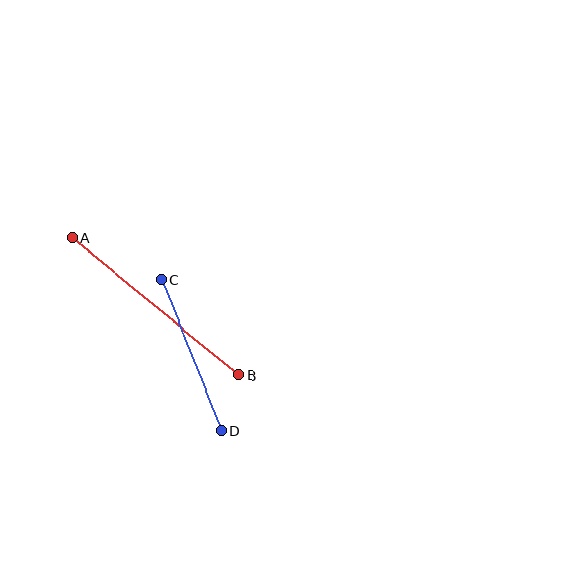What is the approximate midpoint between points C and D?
The midpoint is at approximately (191, 355) pixels.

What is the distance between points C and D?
The distance is approximately 163 pixels.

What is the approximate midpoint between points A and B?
The midpoint is at approximately (155, 306) pixels.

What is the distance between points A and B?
The distance is approximately 216 pixels.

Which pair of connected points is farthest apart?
Points A and B are farthest apart.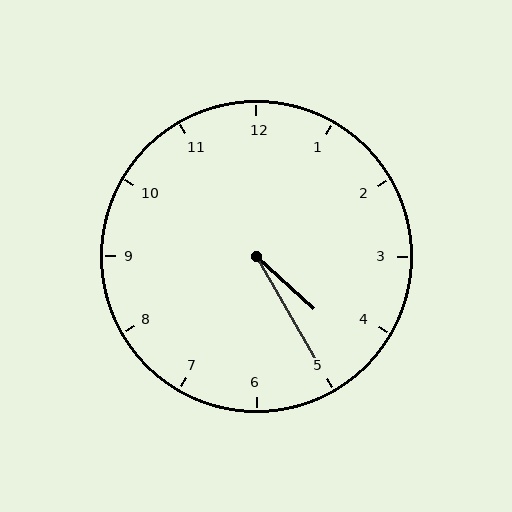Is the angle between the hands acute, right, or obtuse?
It is acute.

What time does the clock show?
4:25.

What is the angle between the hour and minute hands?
Approximately 18 degrees.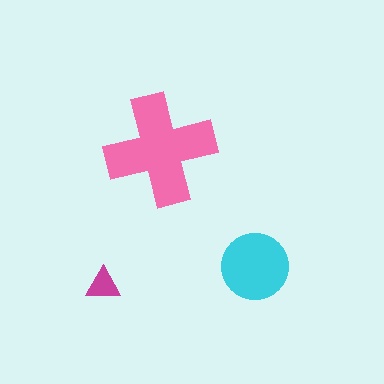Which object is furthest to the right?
The cyan circle is rightmost.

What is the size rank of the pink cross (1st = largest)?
1st.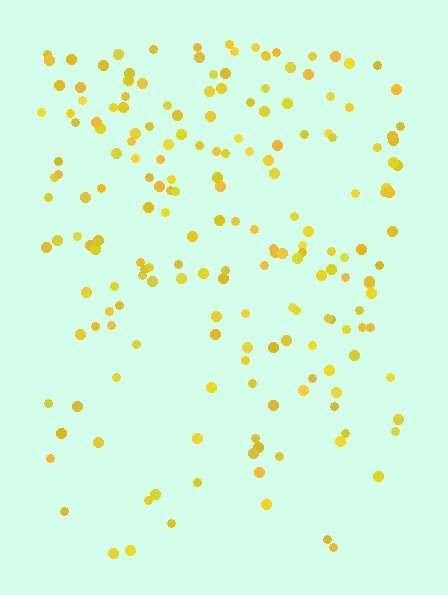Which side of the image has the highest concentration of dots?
The top.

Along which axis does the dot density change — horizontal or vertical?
Vertical.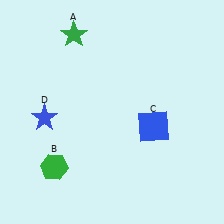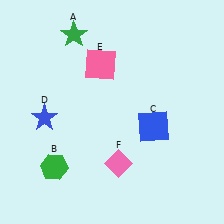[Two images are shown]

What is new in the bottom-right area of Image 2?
A pink diamond (F) was added in the bottom-right area of Image 2.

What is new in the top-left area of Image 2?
A pink square (E) was added in the top-left area of Image 2.